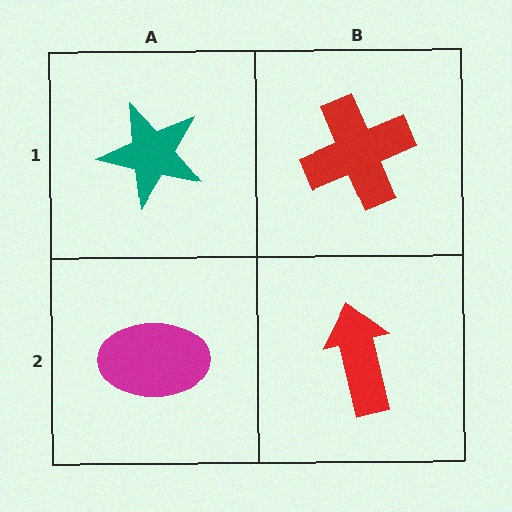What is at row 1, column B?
A red cross.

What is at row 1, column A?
A teal star.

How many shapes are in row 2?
2 shapes.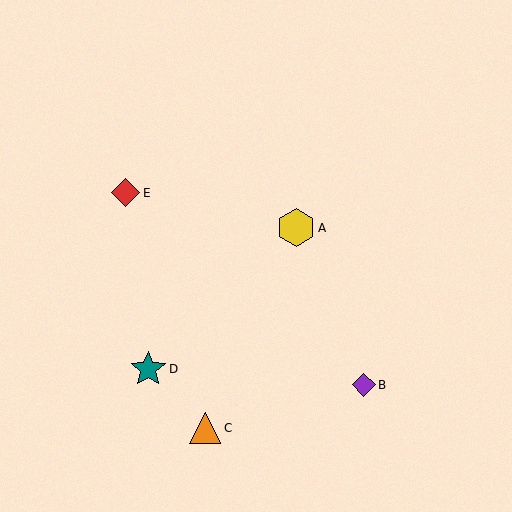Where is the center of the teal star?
The center of the teal star is at (148, 369).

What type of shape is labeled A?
Shape A is a yellow hexagon.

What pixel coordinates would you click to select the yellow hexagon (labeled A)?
Click at (296, 228) to select the yellow hexagon A.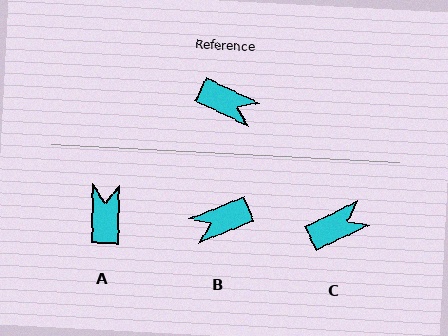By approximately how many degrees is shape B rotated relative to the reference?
Approximately 132 degrees clockwise.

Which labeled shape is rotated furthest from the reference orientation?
B, about 132 degrees away.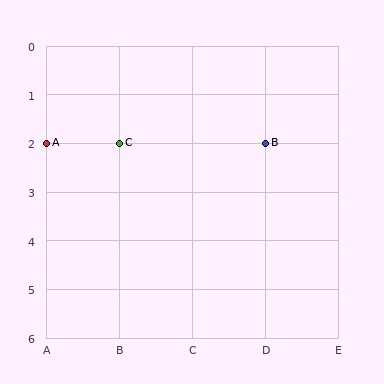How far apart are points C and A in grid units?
Points C and A are 1 column apart.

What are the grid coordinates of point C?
Point C is at grid coordinates (B, 2).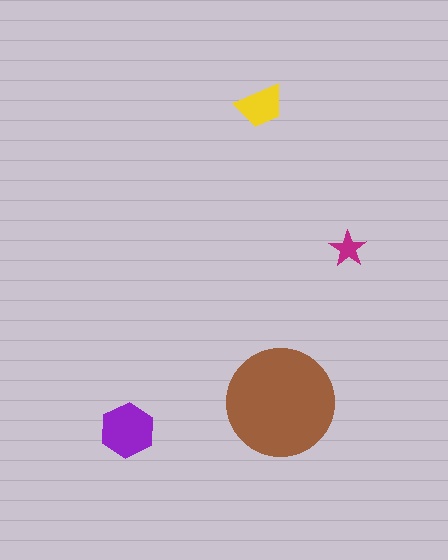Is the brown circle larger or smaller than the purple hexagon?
Larger.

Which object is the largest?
The brown circle.